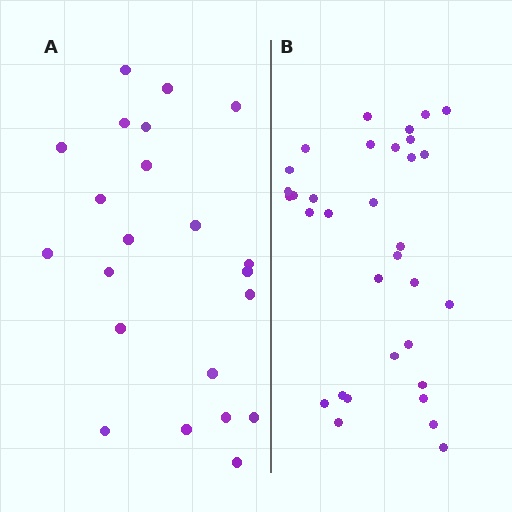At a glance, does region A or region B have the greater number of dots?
Region B (the right region) has more dots.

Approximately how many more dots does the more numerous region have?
Region B has roughly 12 or so more dots than region A.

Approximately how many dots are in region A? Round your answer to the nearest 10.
About 20 dots. (The exact count is 22, which rounds to 20.)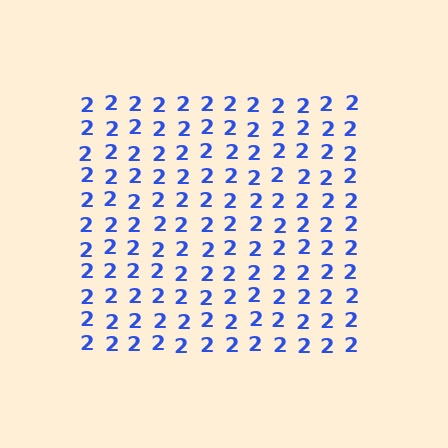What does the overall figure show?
The overall figure shows a square.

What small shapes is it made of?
It is made of small digit 2's.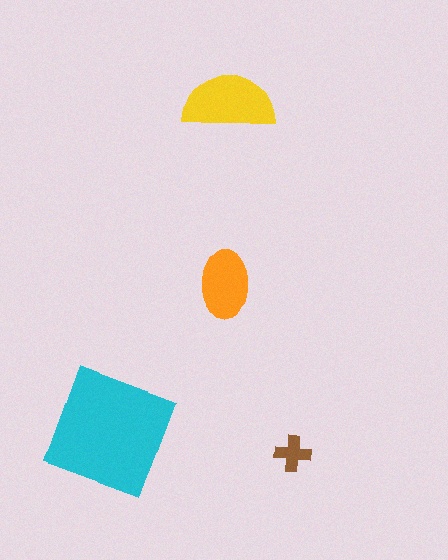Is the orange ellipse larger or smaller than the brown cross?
Larger.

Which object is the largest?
The cyan square.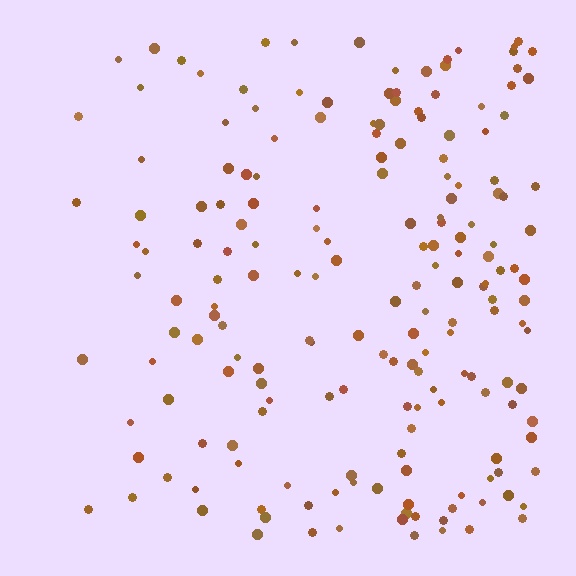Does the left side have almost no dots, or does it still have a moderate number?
Still a moderate number, just noticeably fewer than the right.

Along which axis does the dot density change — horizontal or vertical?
Horizontal.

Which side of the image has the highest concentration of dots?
The right.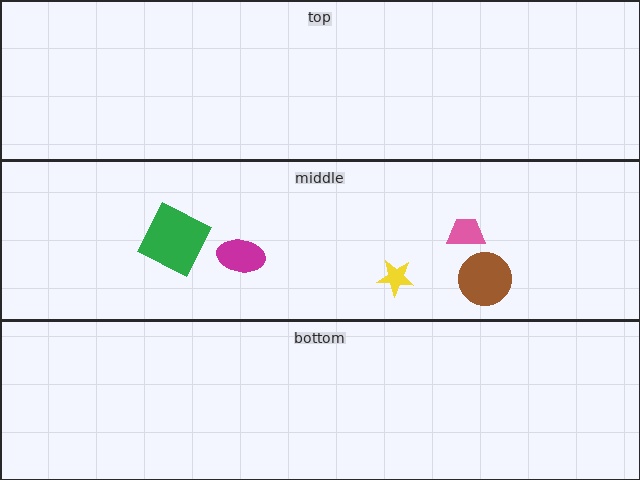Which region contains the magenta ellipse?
The middle region.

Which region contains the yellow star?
The middle region.